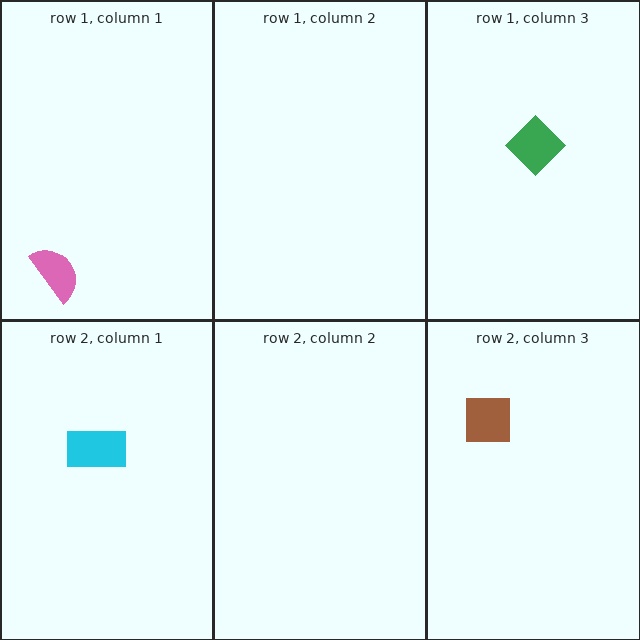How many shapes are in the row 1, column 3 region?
1.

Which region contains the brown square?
The row 2, column 3 region.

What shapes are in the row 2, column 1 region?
The cyan rectangle.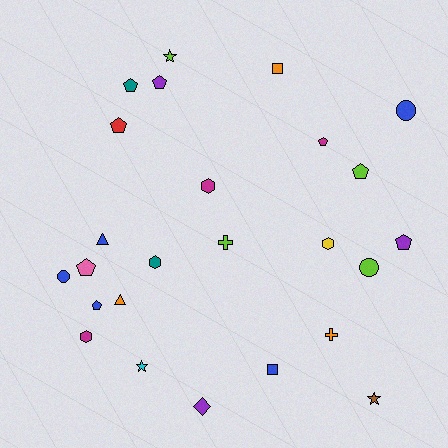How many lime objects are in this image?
There are 4 lime objects.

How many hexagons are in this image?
There are 4 hexagons.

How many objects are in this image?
There are 25 objects.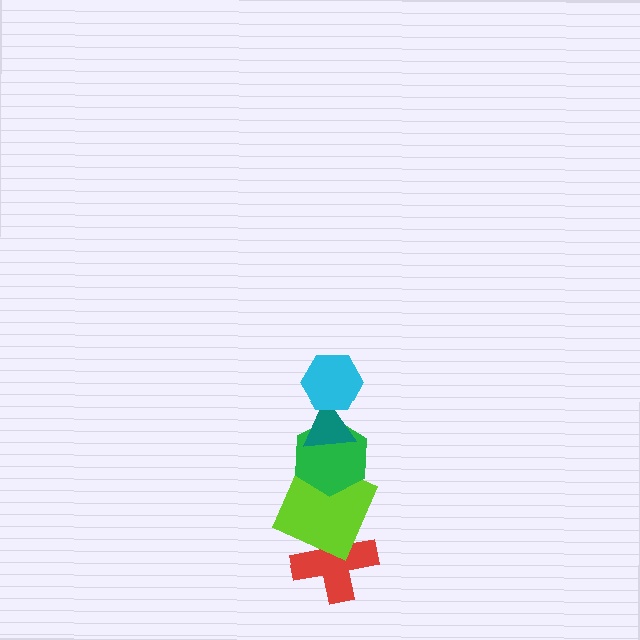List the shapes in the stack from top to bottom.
From top to bottom: the cyan hexagon, the teal triangle, the green hexagon, the lime square, the red cross.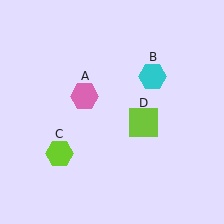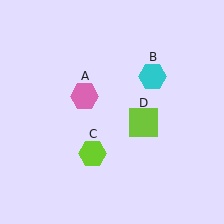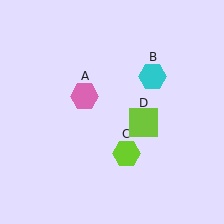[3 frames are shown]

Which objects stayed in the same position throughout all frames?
Pink hexagon (object A) and cyan hexagon (object B) and lime square (object D) remained stationary.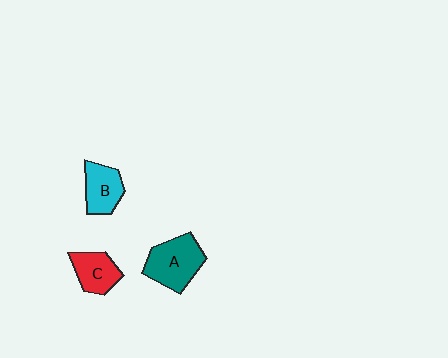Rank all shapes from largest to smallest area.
From largest to smallest: A (teal), B (cyan), C (red).